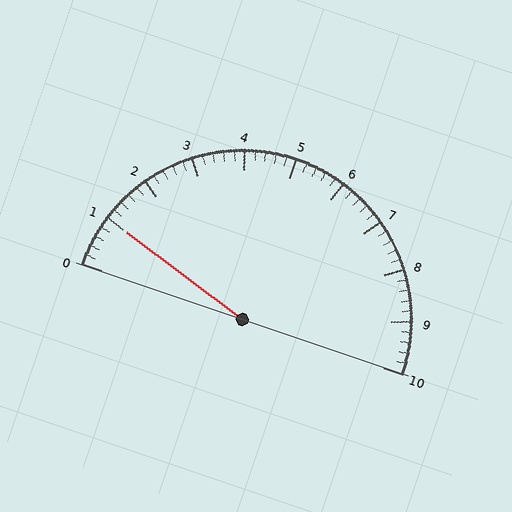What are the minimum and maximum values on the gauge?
The gauge ranges from 0 to 10.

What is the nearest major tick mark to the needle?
The nearest major tick mark is 1.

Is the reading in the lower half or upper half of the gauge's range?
The reading is in the lower half of the range (0 to 10).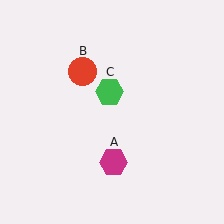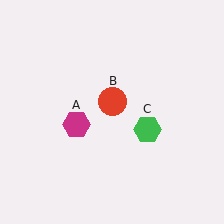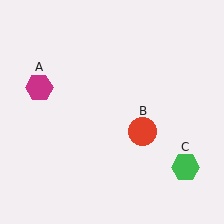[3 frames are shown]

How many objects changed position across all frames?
3 objects changed position: magenta hexagon (object A), red circle (object B), green hexagon (object C).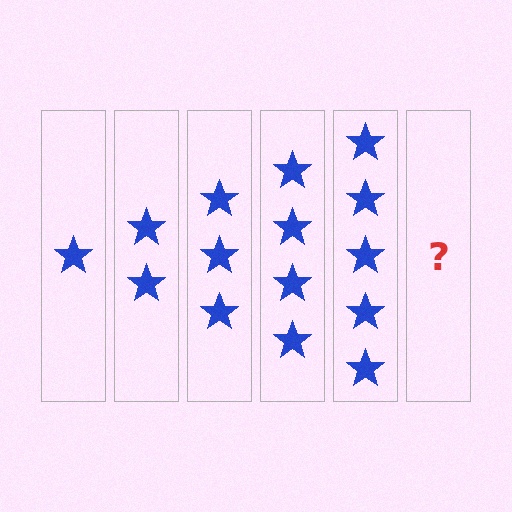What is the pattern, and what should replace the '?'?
The pattern is that each step adds one more star. The '?' should be 6 stars.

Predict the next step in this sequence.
The next step is 6 stars.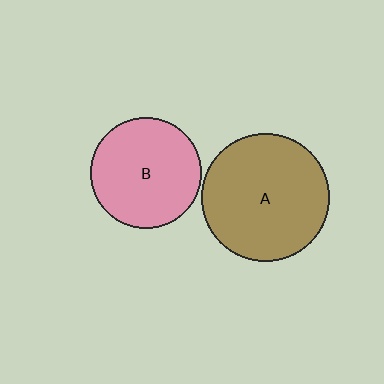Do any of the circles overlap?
No, none of the circles overlap.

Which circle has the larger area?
Circle A (brown).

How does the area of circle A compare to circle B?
Approximately 1.3 times.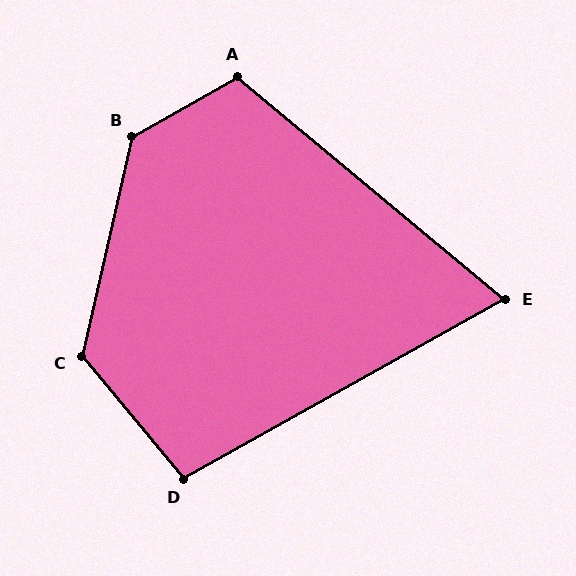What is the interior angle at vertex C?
Approximately 127 degrees (obtuse).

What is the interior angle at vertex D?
Approximately 101 degrees (obtuse).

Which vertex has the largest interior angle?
B, at approximately 133 degrees.